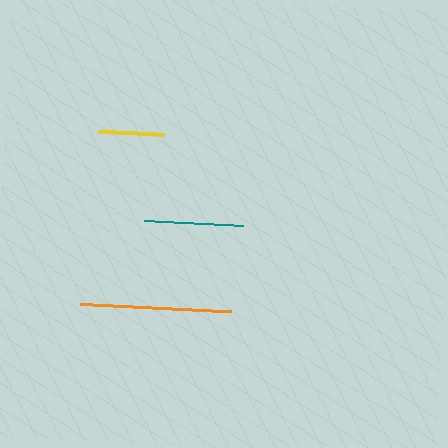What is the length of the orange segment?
The orange segment is approximately 151 pixels long.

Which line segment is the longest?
The orange line is the longest at approximately 151 pixels.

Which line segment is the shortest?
The yellow line is the shortest at approximately 67 pixels.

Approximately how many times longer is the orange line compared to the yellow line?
The orange line is approximately 2.3 times the length of the yellow line.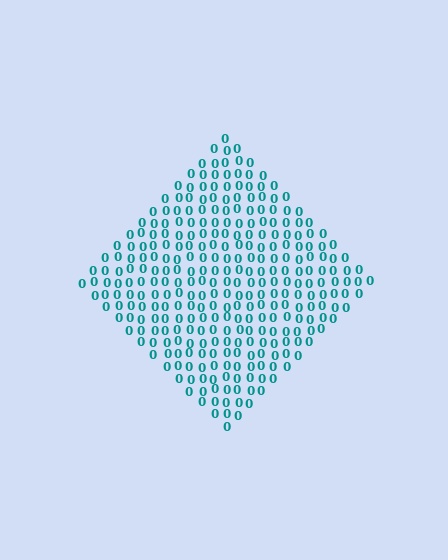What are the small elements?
The small elements are digit 0's.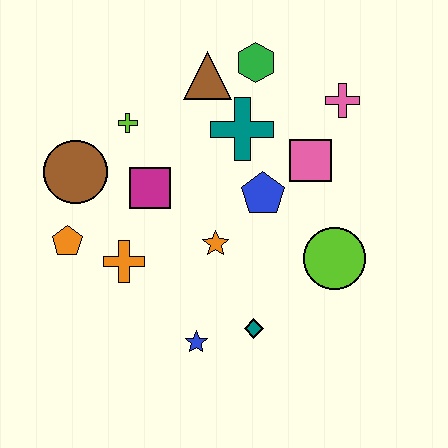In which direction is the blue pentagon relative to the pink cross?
The blue pentagon is below the pink cross.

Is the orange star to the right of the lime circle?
No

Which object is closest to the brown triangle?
The green hexagon is closest to the brown triangle.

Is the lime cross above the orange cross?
Yes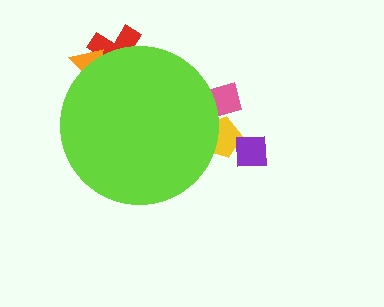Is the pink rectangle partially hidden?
Yes, the pink rectangle is partially hidden behind the lime circle.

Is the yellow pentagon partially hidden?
Yes, the yellow pentagon is partially hidden behind the lime circle.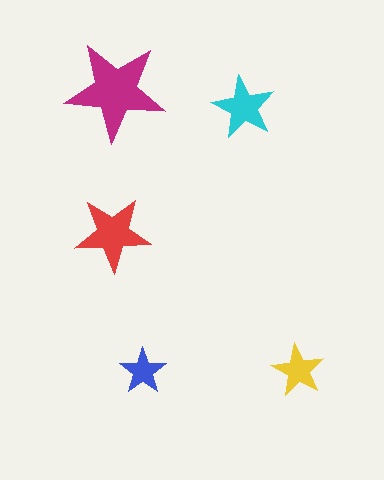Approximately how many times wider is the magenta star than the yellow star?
About 2 times wider.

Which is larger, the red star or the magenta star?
The magenta one.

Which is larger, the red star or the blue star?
The red one.